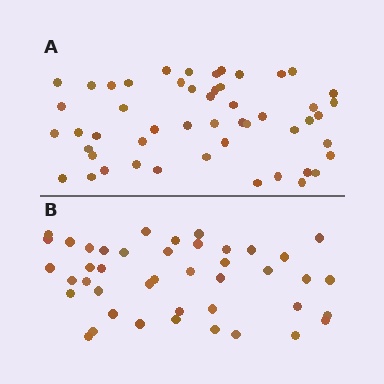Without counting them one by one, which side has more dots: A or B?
Region A (the top region) has more dots.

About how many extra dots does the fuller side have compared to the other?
Region A has roughly 8 or so more dots than region B.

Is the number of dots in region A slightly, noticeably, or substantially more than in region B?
Region A has only slightly more — the two regions are fairly close. The ratio is roughly 1.2 to 1.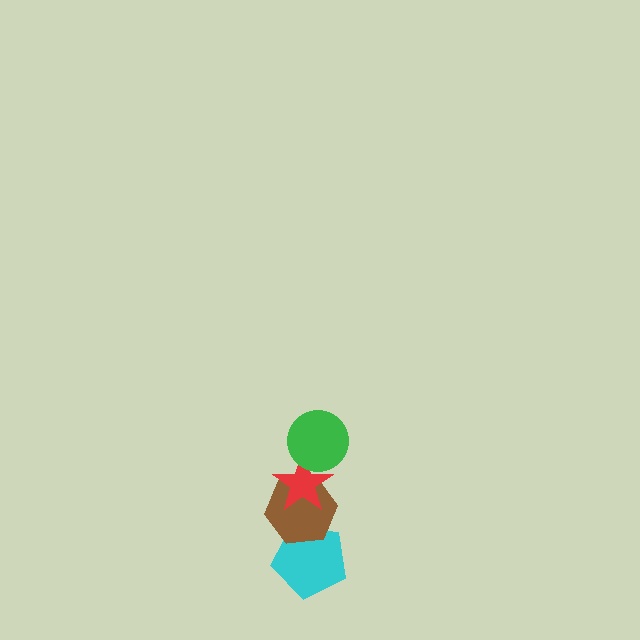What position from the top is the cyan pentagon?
The cyan pentagon is 4th from the top.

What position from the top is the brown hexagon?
The brown hexagon is 3rd from the top.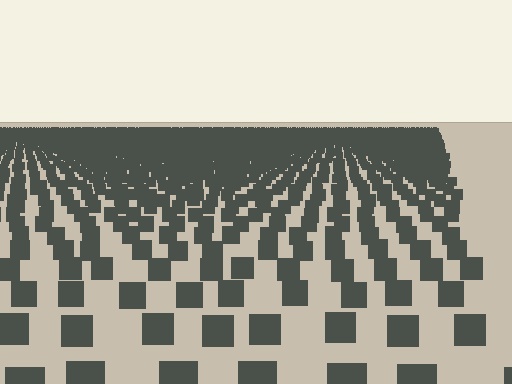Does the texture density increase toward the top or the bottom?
Density increases toward the top.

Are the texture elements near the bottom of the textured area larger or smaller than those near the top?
Larger. Near the bottom, elements are closer to the viewer and appear at a bigger on-screen size.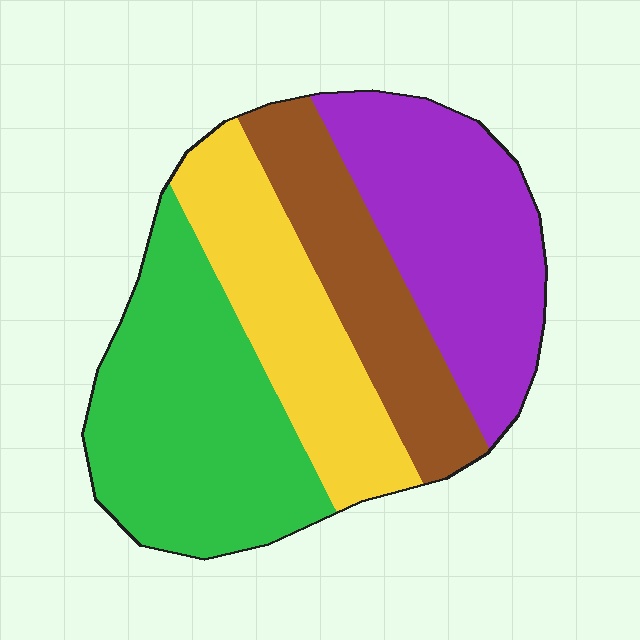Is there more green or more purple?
Green.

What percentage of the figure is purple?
Purple takes up about one quarter (1/4) of the figure.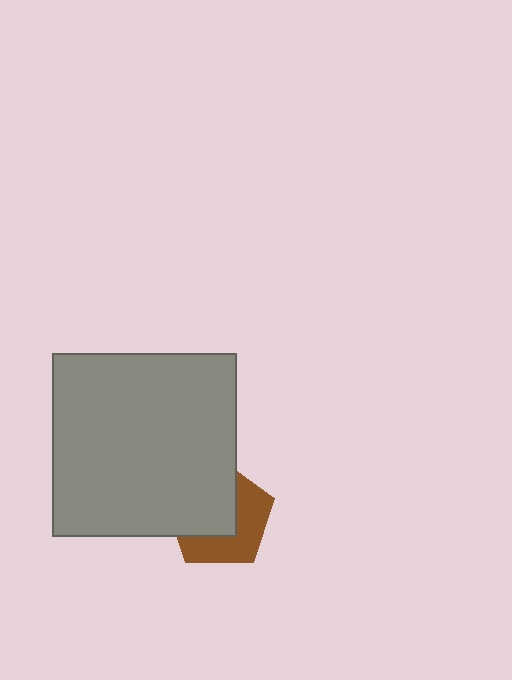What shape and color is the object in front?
The object in front is a gray square.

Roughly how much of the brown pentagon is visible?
About half of it is visible (roughly 46%).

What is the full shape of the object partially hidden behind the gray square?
The partially hidden object is a brown pentagon.